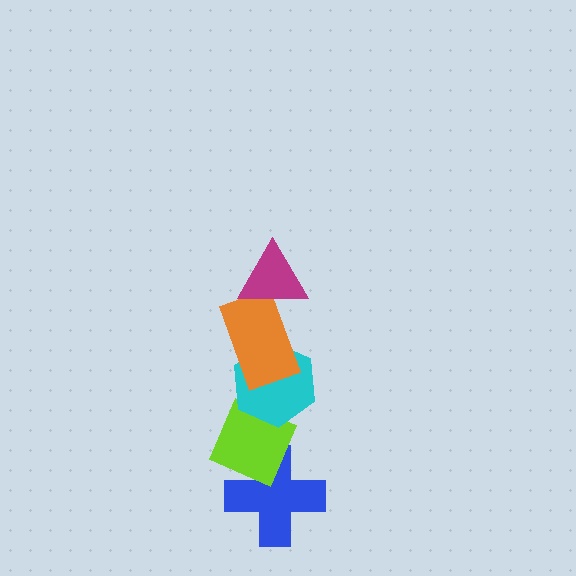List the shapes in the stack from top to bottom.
From top to bottom: the magenta triangle, the orange rectangle, the cyan hexagon, the lime diamond, the blue cross.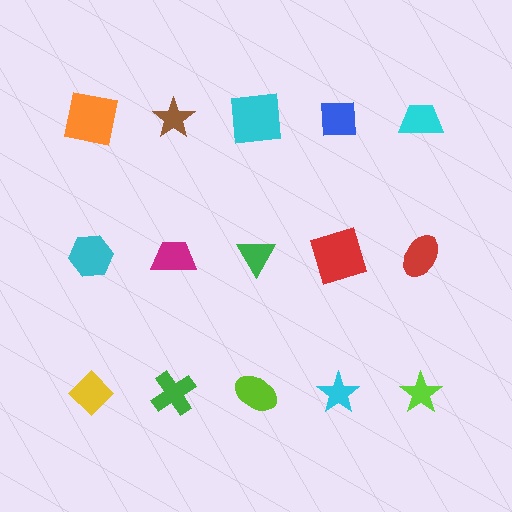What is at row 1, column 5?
A cyan trapezoid.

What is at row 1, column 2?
A brown star.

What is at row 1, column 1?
An orange square.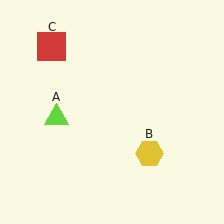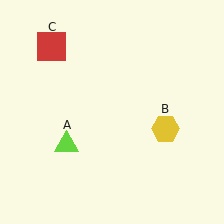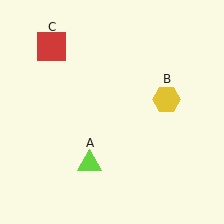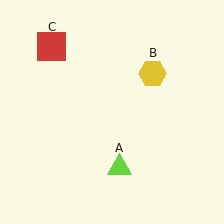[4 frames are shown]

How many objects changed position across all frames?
2 objects changed position: lime triangle (object A), yellow hexagon (object B).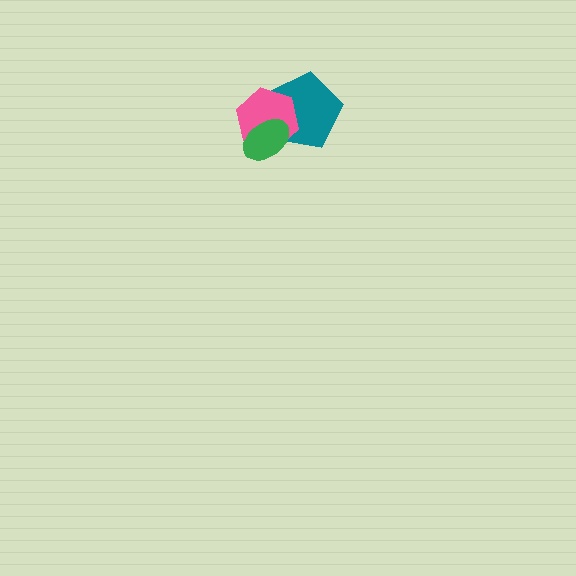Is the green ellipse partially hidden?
No, no other shape covers it.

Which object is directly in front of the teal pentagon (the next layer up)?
The pink hexagon is directly in front of the teal pentagon.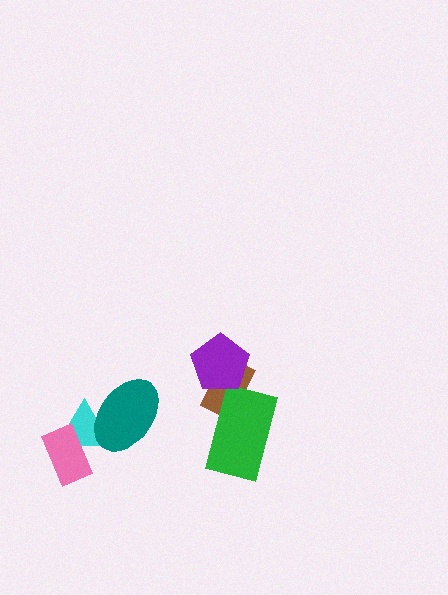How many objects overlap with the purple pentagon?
1 object overlaps with the purple pentagon.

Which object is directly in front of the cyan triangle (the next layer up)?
The teal ellipse is directly in front of the cyan triangle.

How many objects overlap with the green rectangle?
1 object overlaps with the green rectangle.